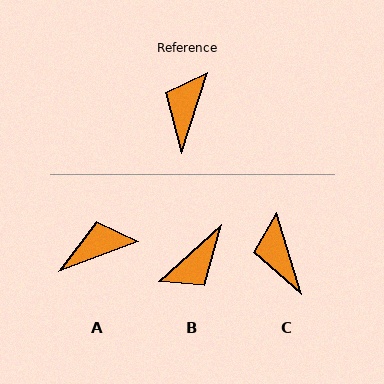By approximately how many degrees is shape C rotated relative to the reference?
Approximately 35 degrees counter-clockwise.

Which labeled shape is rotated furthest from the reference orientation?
B, about 150 degrees away.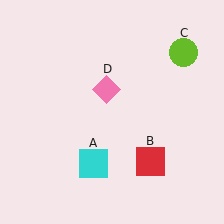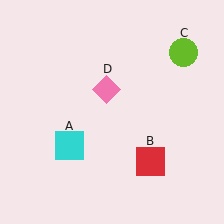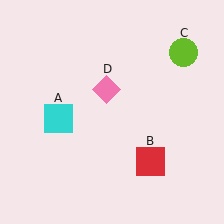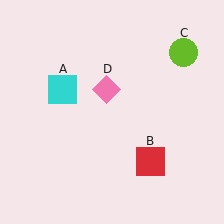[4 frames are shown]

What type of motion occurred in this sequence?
The cyan square (object A) rotated clockwise around the center of the scene.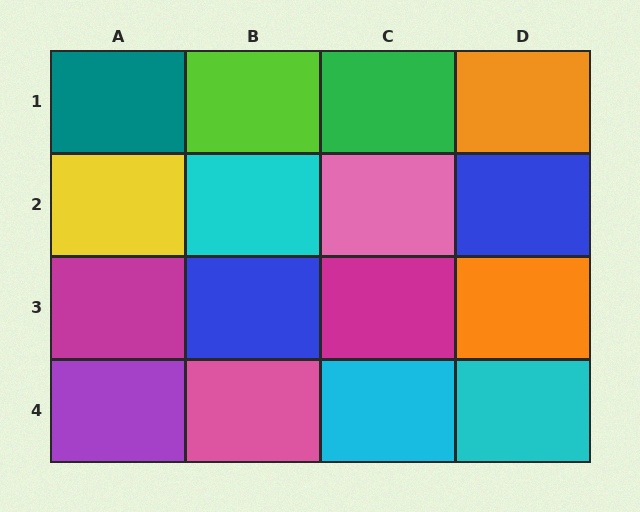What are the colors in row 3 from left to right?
Magenta, blue, magenta, orange.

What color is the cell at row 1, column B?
Lime.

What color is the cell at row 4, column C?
Cyan.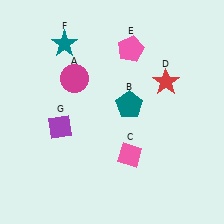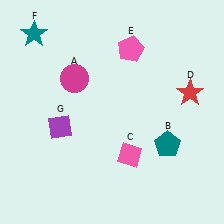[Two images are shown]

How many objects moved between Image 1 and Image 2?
3 objects moved between the two images.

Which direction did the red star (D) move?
The red star (D) moved right.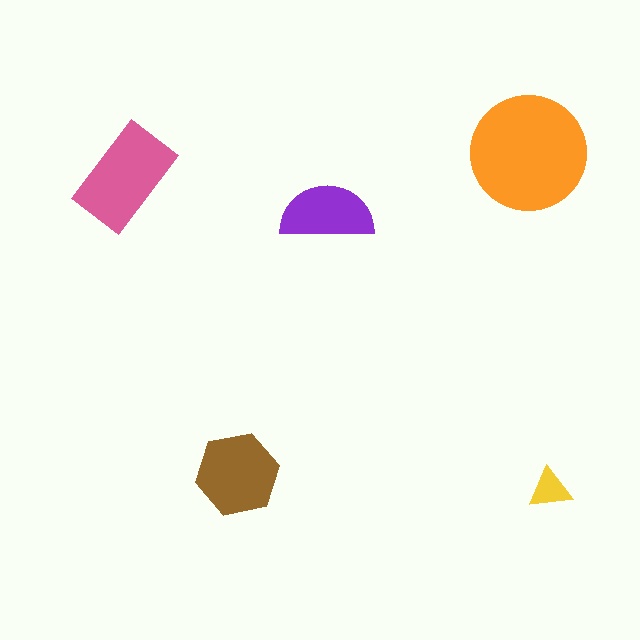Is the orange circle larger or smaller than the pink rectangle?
Larger.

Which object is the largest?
The orange circle.